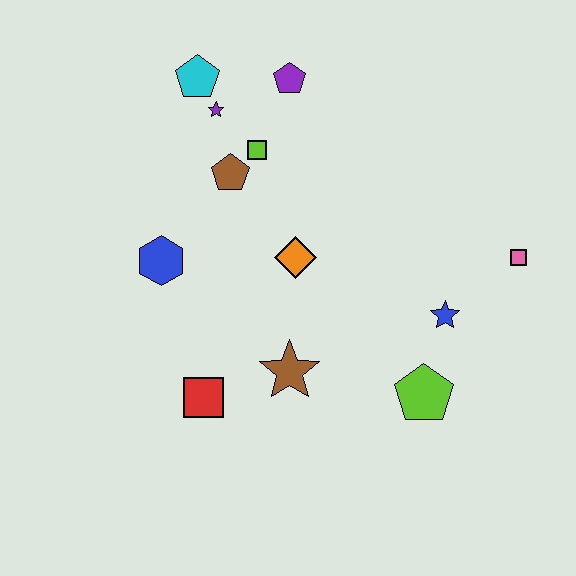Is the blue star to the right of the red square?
Yes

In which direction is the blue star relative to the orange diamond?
The blue star is to the right of the orange diamond.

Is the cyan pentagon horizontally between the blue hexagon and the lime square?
Yes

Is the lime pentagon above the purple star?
No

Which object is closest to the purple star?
The cyan pentagon is closest to the purple star.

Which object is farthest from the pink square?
The cyan pentagon is farthest from the pink square.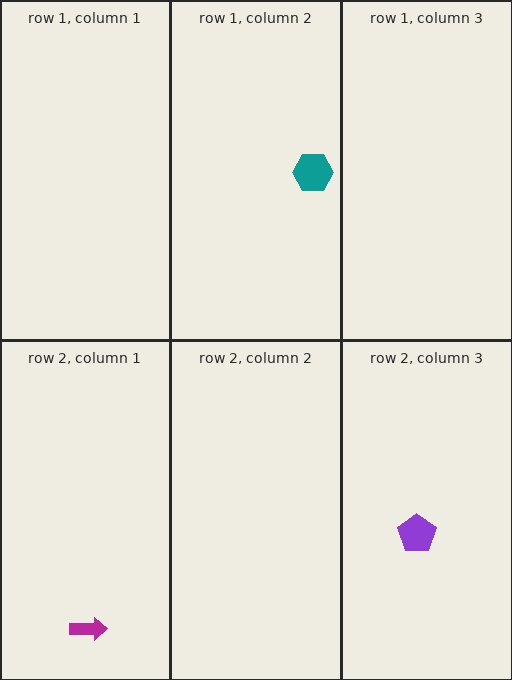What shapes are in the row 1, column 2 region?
The teal hexagon.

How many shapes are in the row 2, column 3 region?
1.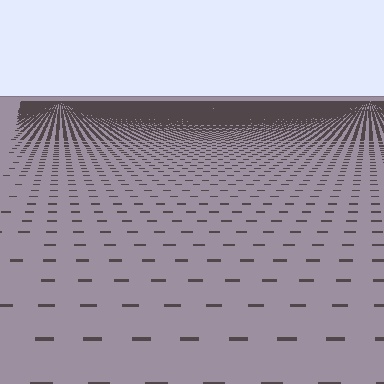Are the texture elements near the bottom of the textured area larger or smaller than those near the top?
Larger. Near the bottom, elements are closer to the viewer and appear at a bigger on-screen size.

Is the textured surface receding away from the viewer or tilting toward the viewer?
The surface is receding away from the viewer. Texture elements get smaller and denser toward the top.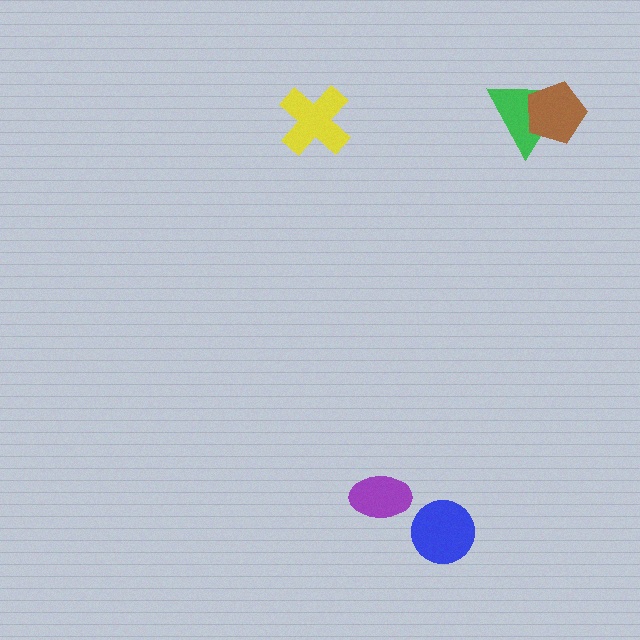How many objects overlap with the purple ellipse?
0 objects overlap with the purple ellipse.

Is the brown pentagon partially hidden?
No, no other shape covers it.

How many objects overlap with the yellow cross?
0 objects overlap with the yellow cross.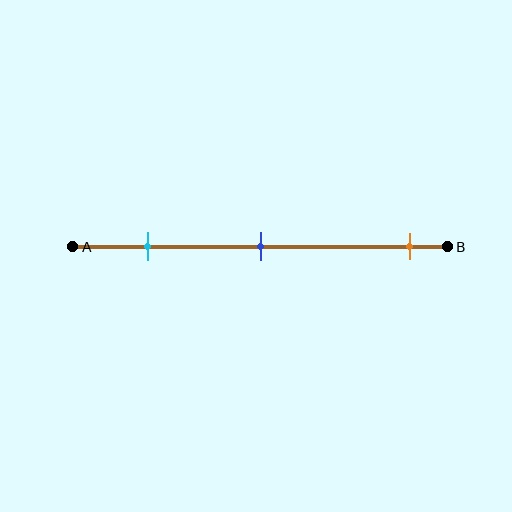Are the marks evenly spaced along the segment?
No, the marks are not evenly spaced.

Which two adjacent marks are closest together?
The cyan and blue marks are the closest adjacent pair.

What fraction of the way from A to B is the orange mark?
The orange mark is approximately 90% (0.9) of the way from A to B.